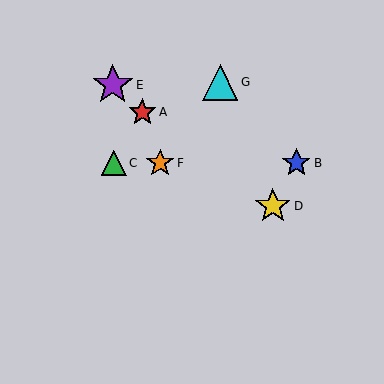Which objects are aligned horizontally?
Objects B, C, F are aligned horizontally.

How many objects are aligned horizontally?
3 objects (B, C, F) are aligned horizontally.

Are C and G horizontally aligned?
No, C is at y≈163 and G is at y≈82.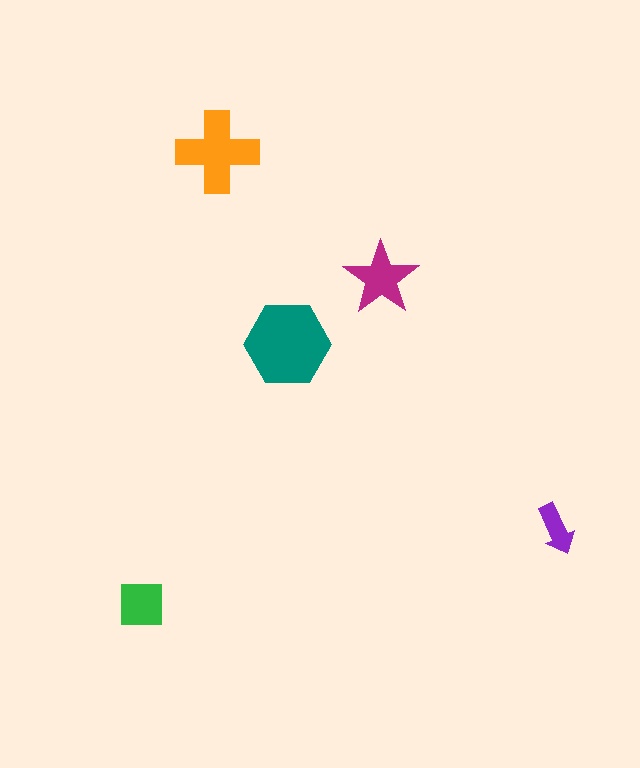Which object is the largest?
The teal hexagon.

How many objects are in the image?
There are 5 objects in the image.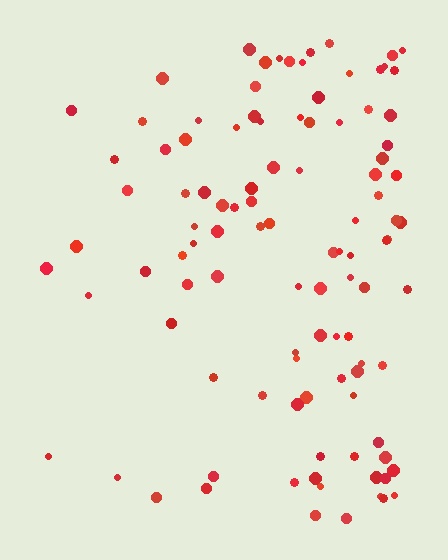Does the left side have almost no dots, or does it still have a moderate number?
Still a moderate number, just noticeably fewer than the right.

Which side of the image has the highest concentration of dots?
The right.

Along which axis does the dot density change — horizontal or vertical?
Horizontal.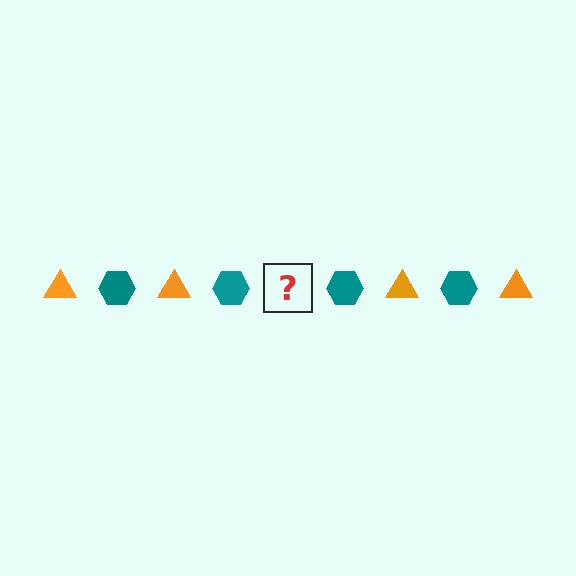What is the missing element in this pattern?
The missing element is an orange triangle.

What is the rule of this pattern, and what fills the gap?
The rule is that the pattern alternates between orange triangle and teal hexagon. The gap should be filled with an orange triangle.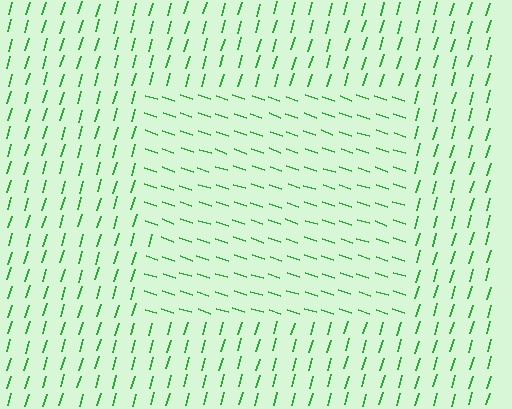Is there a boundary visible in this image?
Yes, there is a texture boundary formed by a change in line orientation.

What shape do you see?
I see a rectangle.